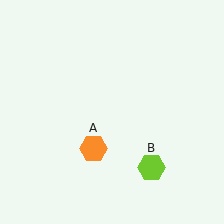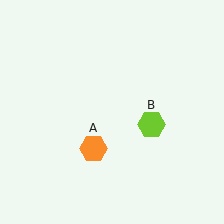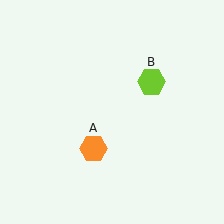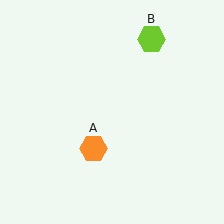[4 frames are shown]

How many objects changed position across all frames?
1 object changed position: lime hexagon (object B).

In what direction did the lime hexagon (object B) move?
The lime hexagon (object B) moved up.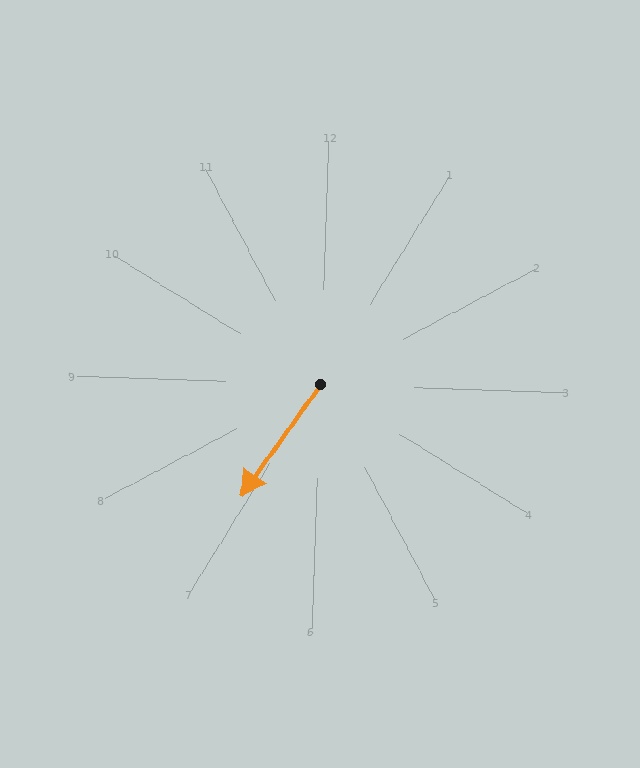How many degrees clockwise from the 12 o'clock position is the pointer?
Approximately 213 degrees.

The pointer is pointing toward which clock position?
Roughly 7 o'clock.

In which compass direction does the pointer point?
Southwest.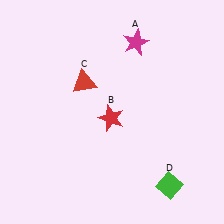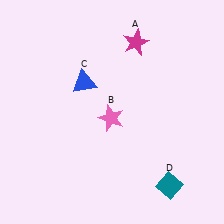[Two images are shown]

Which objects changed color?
B changed from red to pink. C changed from red to blue. D changed from green to teal.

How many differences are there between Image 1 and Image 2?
There are 3 differences between the two images.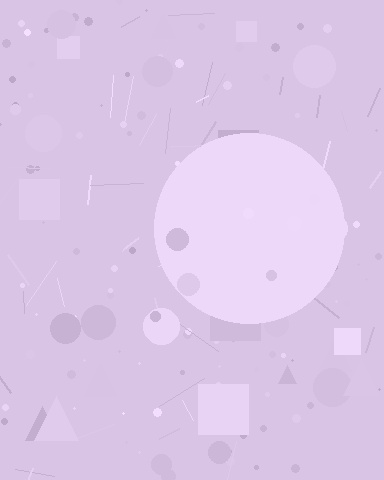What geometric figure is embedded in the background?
A circle is embedded in the background.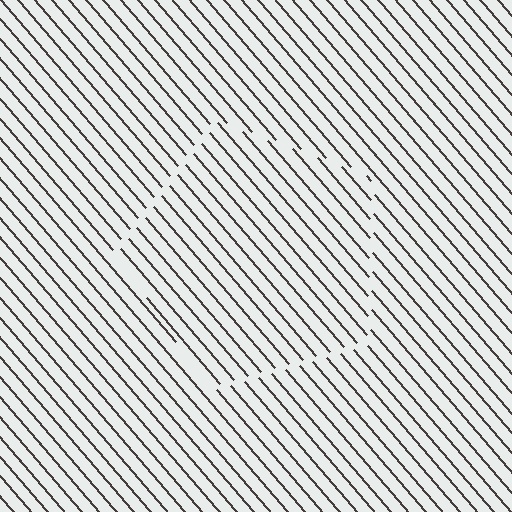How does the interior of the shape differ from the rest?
The interior of the shape contains the same grating, shifted by half a period — the contour is defined by the phase discontinuity where line-ends from the inner and outer gratings abut.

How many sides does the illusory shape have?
5 sides — the line-ends trace a pentagon.